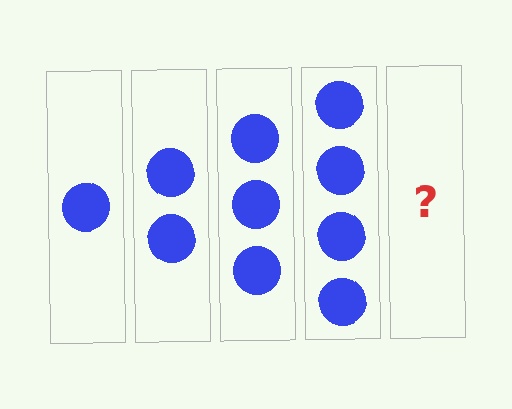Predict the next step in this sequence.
The next step is 5 circles.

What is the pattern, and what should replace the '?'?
The pattern is that each step adds one more circle. The '?' should be 5 circles.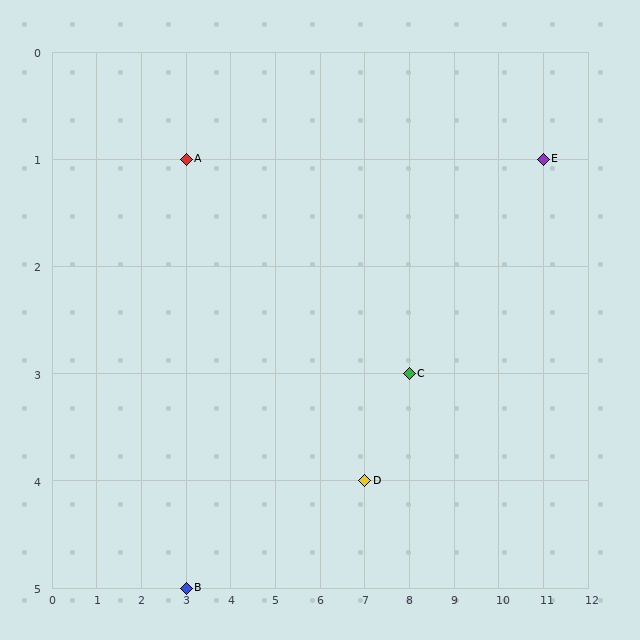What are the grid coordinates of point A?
Point A is at grid coordinates (3, 1).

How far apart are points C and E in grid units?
Points C and E are 3 columns and 2 rows apart (about 3.6 grid units diagonally).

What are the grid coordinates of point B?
Point B is at grid coordinates (3, 5).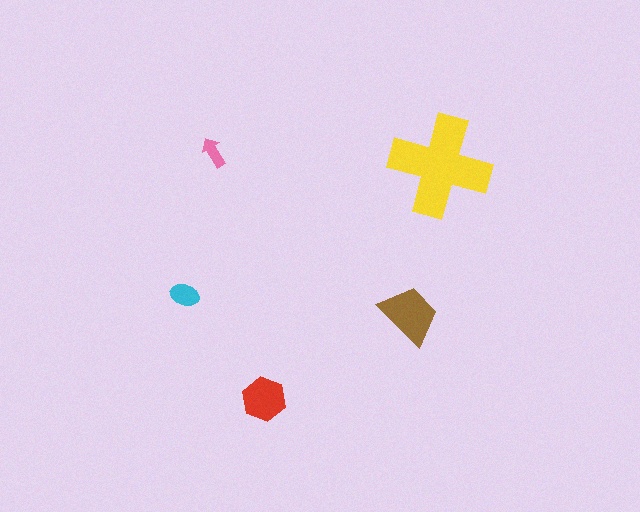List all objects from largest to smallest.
The yellow cross, the brown trapezoid, the red hexagon, the cyan ellipse, the pink arrow.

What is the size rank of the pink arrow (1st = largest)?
5th.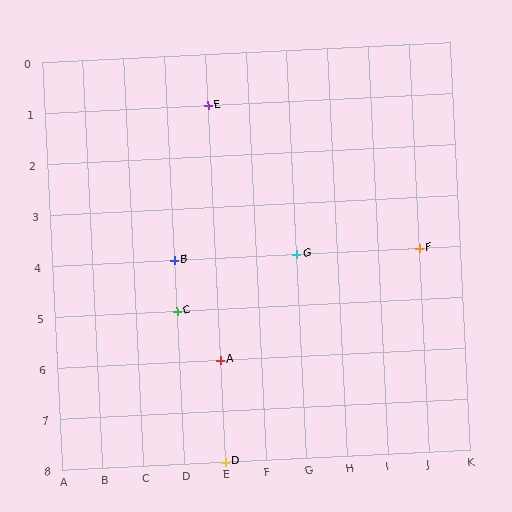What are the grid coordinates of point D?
Point D is at grid coordinates (E, 8).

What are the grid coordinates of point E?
Point E is at grid coordinates (E, 1).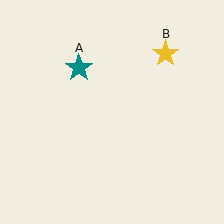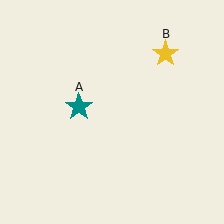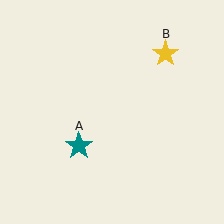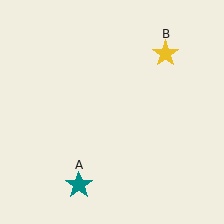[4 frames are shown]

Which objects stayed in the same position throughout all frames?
Yellow star (object B) remained stationary.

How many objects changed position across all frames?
1 object changed position: teal star (object A).